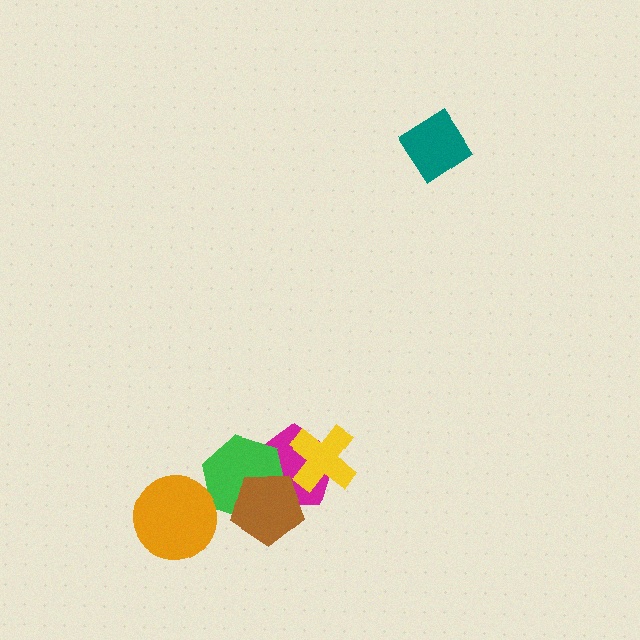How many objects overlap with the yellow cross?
1 object overlaps with the yellow cross.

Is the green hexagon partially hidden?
Yes, it is partially covered by another shape.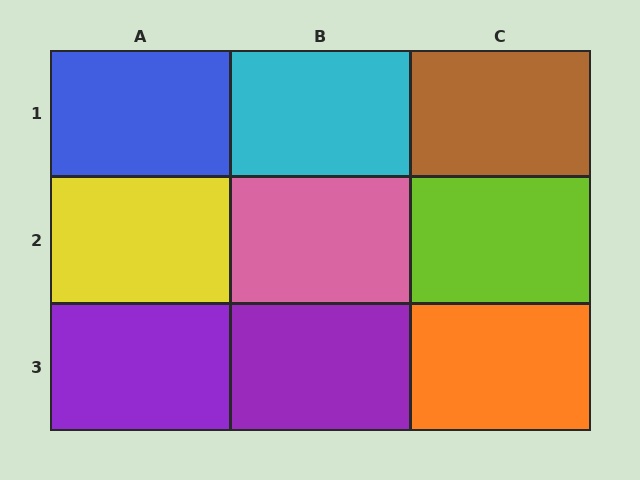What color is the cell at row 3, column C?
Orange.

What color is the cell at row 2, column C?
Lime.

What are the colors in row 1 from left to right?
Blue, cyan, brown.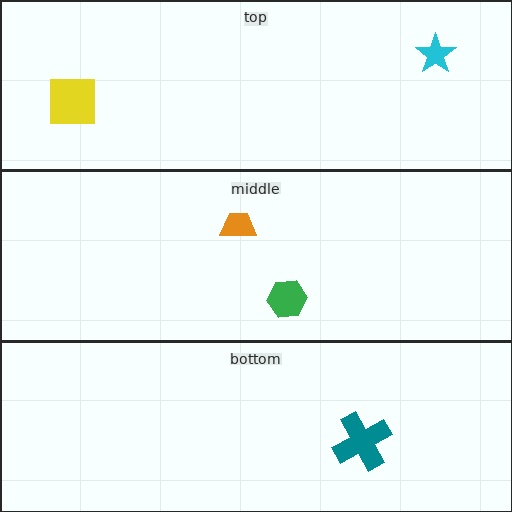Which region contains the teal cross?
The bottom region.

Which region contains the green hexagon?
The middle region.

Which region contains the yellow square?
The top region.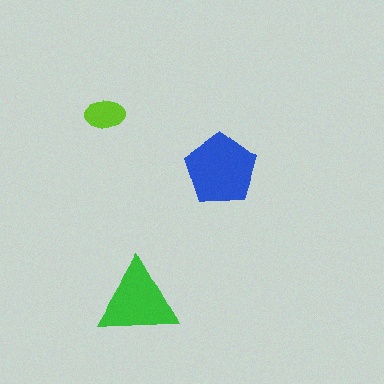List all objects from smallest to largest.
The lime ellipse, the green triangle, the blue pentagon.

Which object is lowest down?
The green triangle is bottommost.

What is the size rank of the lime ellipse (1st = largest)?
3rd.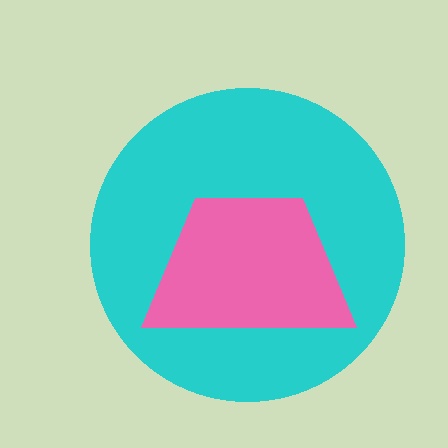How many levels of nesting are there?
2.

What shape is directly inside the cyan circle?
The pink trapezoid.